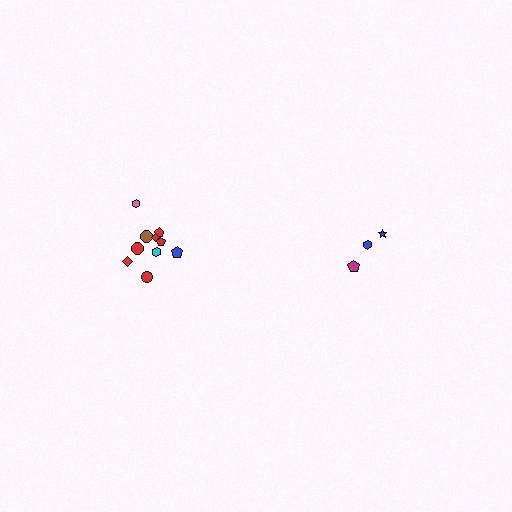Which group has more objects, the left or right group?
The left group.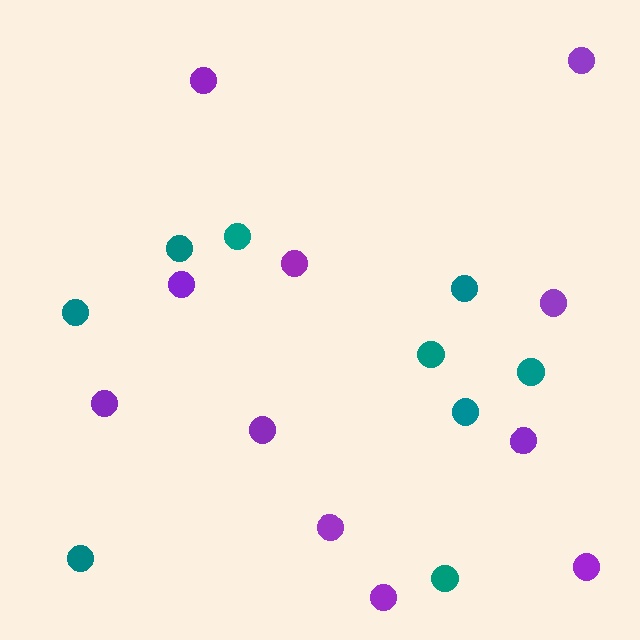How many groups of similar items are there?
There are 2 groups: one group of purple circles (11) and one group of teal circles (9).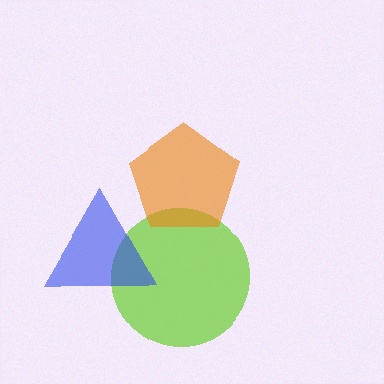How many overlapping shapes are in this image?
There are 3 overlapping shapes in the image.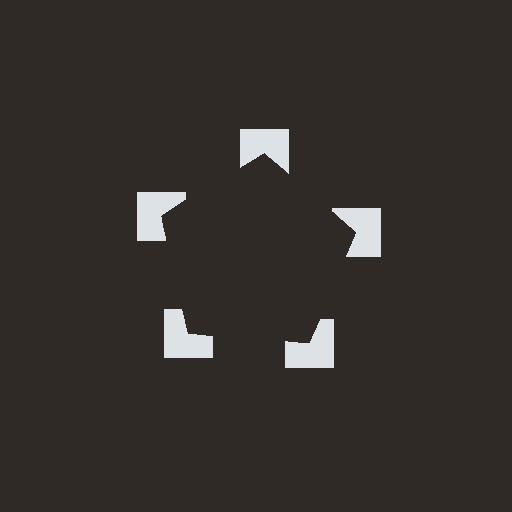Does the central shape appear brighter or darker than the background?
It typically appears slightly darker than the background, even though no actual brightness change is drawn.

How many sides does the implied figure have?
5 sides.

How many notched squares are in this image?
There are 5 — one at each vertex of the illusory pentagon.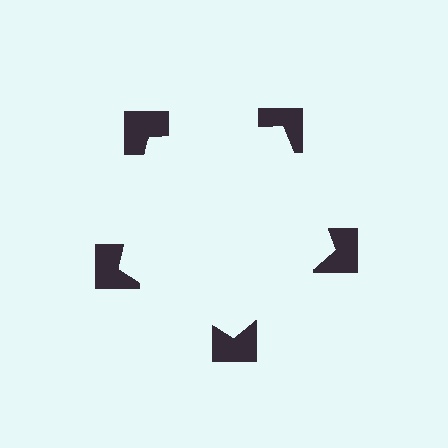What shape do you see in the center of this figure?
An illusory pentagon — its edges are inferred from the aligned wedge cuts in the notched squares, not physically drawn.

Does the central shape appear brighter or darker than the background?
It typically appears slightly brighter than the background, even though no actual brightness change is drawn.